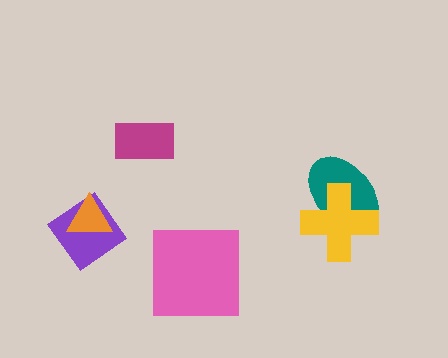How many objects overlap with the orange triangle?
1 object overlaps with the orange triangle.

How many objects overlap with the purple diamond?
1 object overlaps with the purple diamond.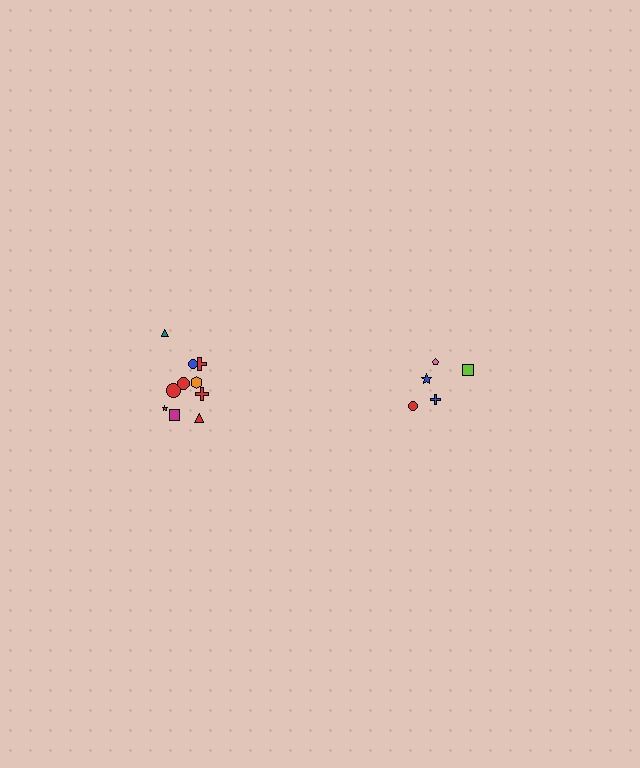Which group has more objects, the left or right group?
The left group.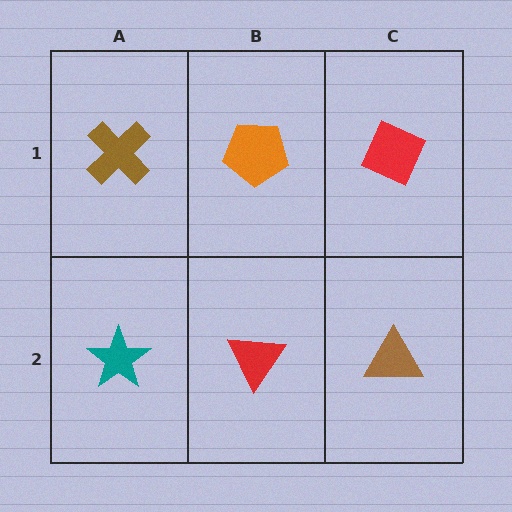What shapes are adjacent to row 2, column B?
An orange pentagon (row 1, column B), a teal star (row 2, column A), a brown triangle (row 2, column C).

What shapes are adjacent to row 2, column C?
A red diamond (row 1, column C), a red triangle (row 2, column B).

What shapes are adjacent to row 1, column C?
A brown triangle (row 2, column C), an orange pentagon (row 1, column B).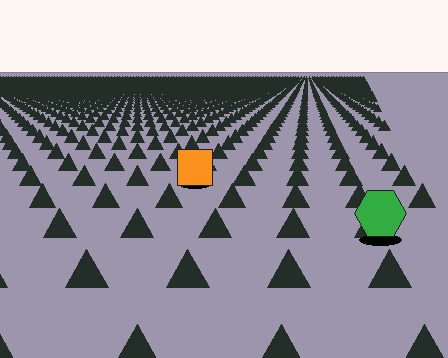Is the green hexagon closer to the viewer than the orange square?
Yes. The green hexagon is closer — you can tell from the texture gradient: the ground texture is coarser near it.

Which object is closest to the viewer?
The green hexagon is closest. The texture marks near it are larger and more spread out.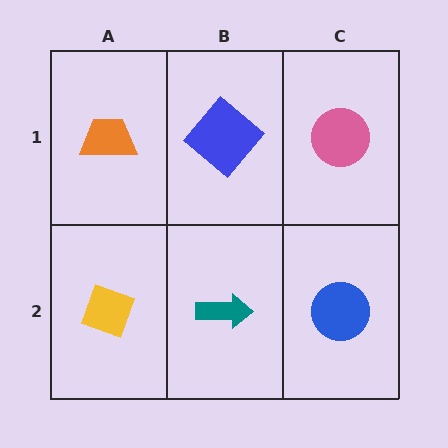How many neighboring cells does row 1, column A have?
2.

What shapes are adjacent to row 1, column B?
A teal arrow (row 2, column B), an orange trapezoid (row 1, column A), a pink circle (row 1, column C).